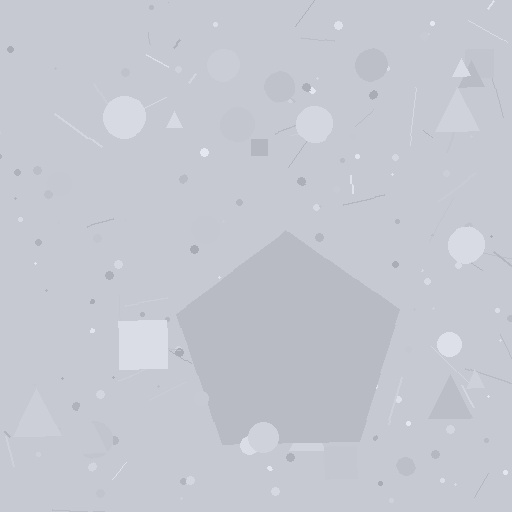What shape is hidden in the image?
A pentagon is hidden in the image.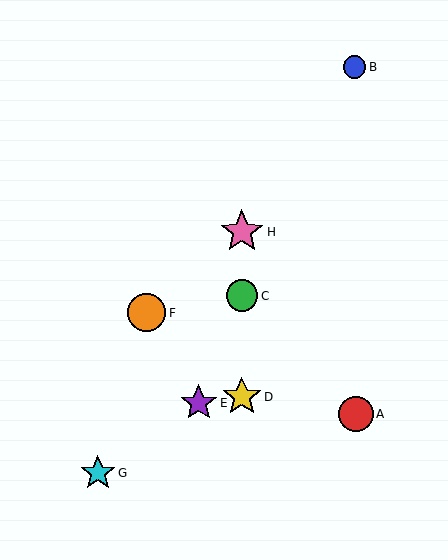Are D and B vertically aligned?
No, D is at x≈242 and B is at x≈355.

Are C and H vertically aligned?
Yes, both are at x≈242.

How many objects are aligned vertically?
3 objects (C, D, H) are aligned vertically.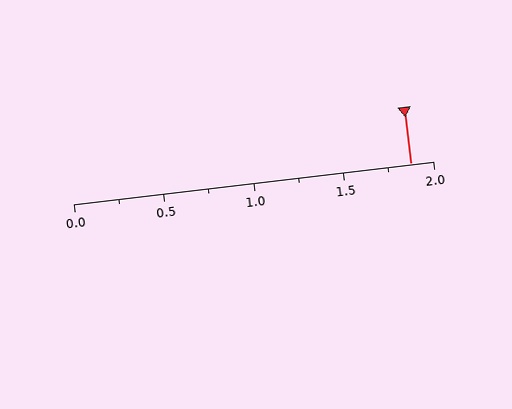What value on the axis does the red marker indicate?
The marker indicates approximately 1.88.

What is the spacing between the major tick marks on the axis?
The major ticks are spaced 0.5 apart.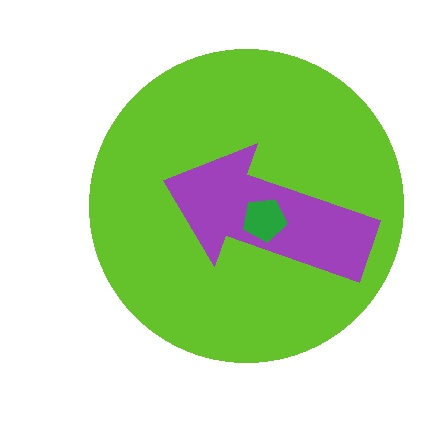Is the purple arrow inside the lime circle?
Yes.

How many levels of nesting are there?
3.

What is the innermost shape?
The green pentagon.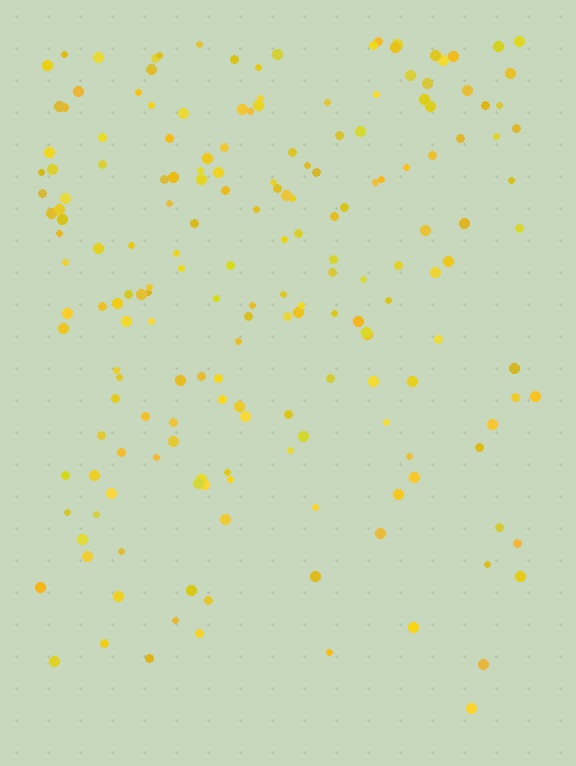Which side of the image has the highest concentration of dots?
The top.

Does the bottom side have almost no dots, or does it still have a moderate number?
Still a moderate number, just noticeably fewer than the top.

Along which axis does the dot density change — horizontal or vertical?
Vertical.